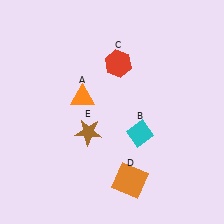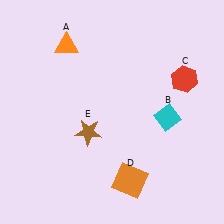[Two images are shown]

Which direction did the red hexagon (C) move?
The red hexagon (C) moved right.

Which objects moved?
The objects that moved are: the orange triangle (A), the cyan diamond (B), the red hexagon (C).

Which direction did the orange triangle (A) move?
The orange triangle (A) moved up.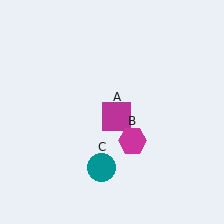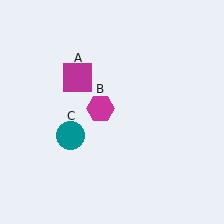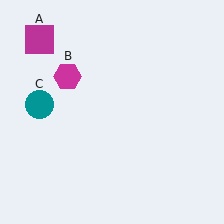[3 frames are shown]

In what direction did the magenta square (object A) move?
The magenta square (object A) moved up and to the left.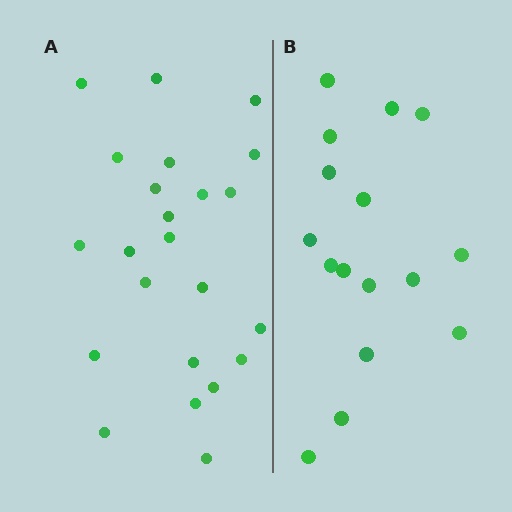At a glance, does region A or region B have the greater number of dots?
Region A (the left region) has more dots.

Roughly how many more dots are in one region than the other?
Region A has roughly 8 or so more dots than region B.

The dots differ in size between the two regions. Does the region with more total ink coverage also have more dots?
No. Region B has more total ink coverage because its dots are larger, but region A actually contains more individual dots. Total area can be misleading — the number of items is what matters here.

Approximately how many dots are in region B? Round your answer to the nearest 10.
About 20 dots. (The exact count is 16, which rounds to 20.)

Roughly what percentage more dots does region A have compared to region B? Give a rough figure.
About 45% more.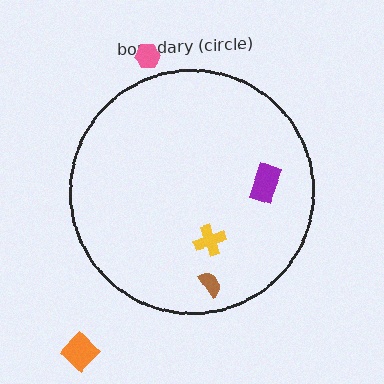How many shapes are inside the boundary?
3 inside, 2 outside.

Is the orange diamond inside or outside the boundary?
Outside.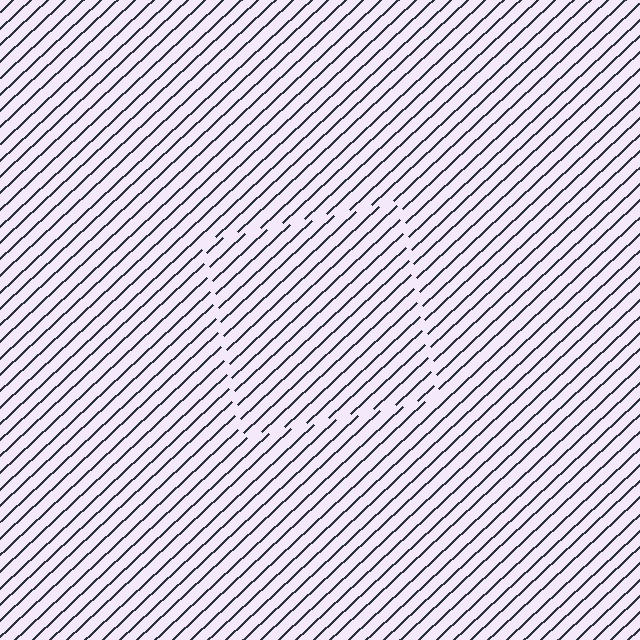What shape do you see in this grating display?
An illusory square. The interior of the shape contains the same grating, shifted by half a period — the contour is defined by the phase discontinuity where line-ends from the inner and outer gratings abut.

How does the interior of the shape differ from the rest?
The interior of the shape contains the same grating, shifted by half a period — the contour is defined by the phase discontinuity where line-ends from the inner and outer gratings abut.